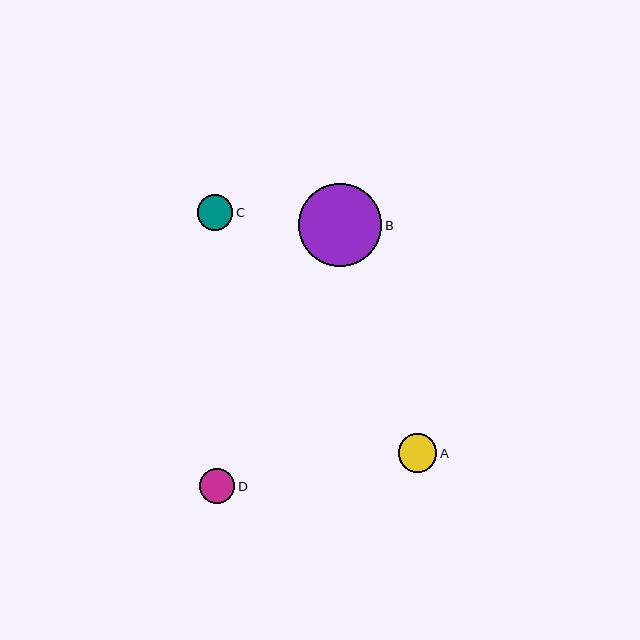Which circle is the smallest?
Circle D is the smallest with a size of approximately 35 pixels.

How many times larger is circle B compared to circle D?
Circle B is approximately 2.4 times the size of circle D.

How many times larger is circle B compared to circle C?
Circle B is approximately 2.3 times the size of circle C.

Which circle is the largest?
Circle B is the largest with a size of approximately 83 pixels.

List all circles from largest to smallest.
From largest to smallest: B, A, C, D.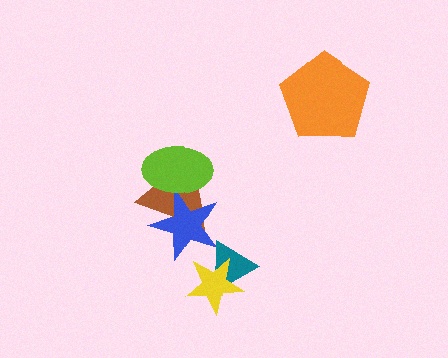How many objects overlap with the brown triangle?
2 objects overlap with the brown triangle.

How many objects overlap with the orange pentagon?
0 objects overlap with the orange pentagon.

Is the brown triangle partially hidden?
Yes, it is partially covered by another shape.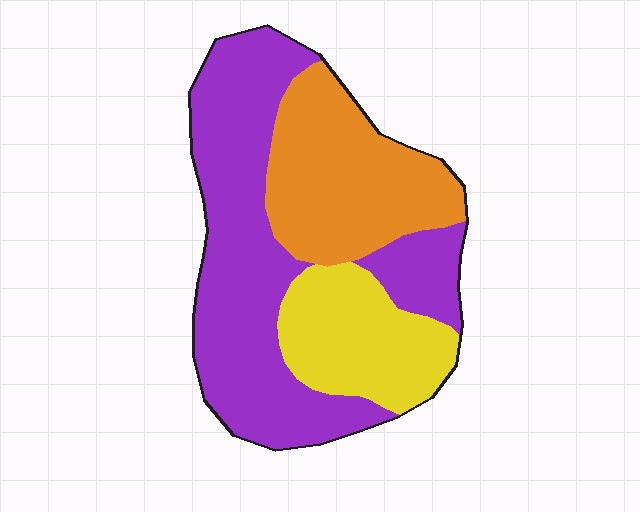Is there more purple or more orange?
Purple.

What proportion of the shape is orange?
Orange covers 28% of the shape.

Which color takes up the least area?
Yellow, at roughly 20%.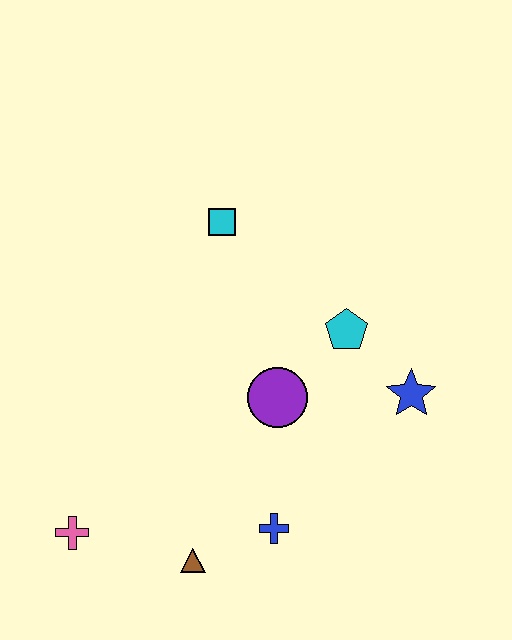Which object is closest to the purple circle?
The cyan pentagon is closest to the purple circle.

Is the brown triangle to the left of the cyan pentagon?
Yes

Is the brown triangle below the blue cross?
Yes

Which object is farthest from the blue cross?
The cyan square is farthest from the blue cross.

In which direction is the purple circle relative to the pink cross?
The purple circle is to the right of the pink cross.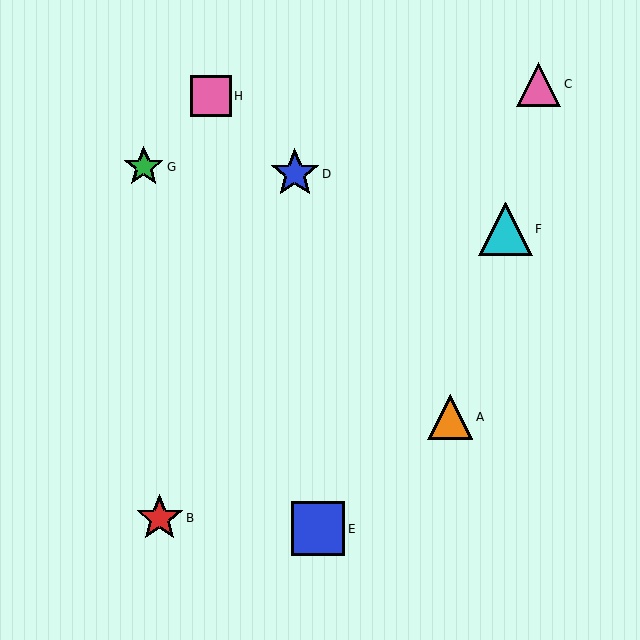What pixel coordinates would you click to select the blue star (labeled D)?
Click at (295, 174) to select the blue star D.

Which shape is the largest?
The cyan triangle (labeled F) is the largest.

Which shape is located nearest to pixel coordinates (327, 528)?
The blue square (labeled E) at (318, 529) is nearest to that location.